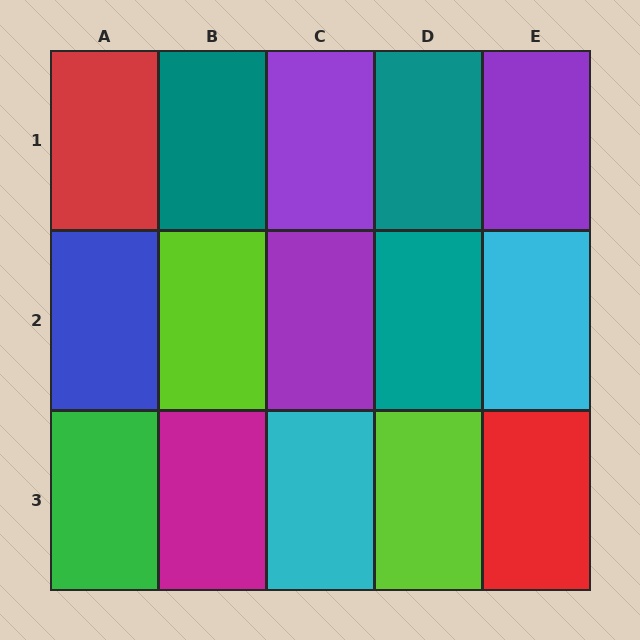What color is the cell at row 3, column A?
Green.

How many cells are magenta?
1 cell is magenta.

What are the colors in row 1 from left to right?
Red, teal, purple, teal, purple.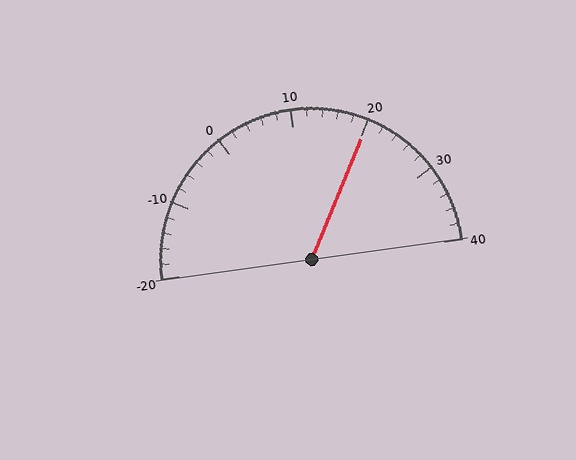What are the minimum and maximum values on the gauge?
The gauge ranges from -20 to 40.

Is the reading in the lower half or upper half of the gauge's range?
The reading is in the upper half of the range (-20 to 40).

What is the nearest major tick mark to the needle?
The nearest major tick mark is 20.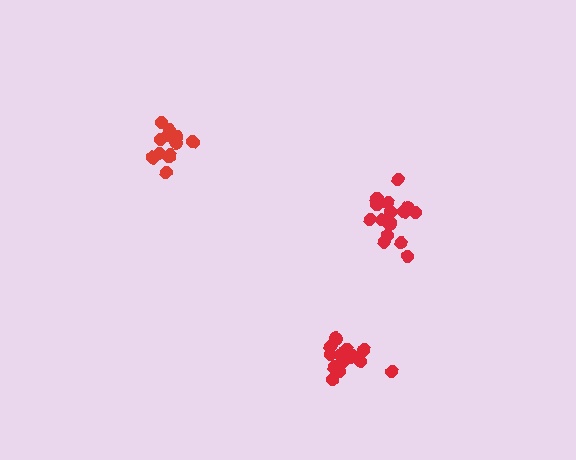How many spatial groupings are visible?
There are 3 spatial groupings.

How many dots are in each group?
Group 1: 13 dots, Group 2: 14 dots, Group 3: 18 dots (45 total).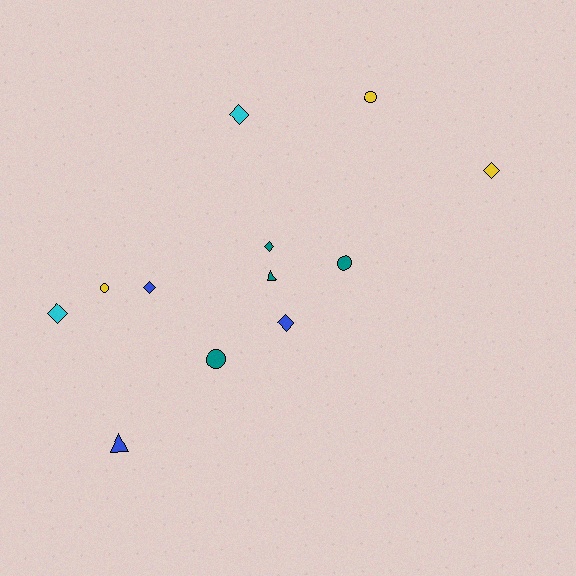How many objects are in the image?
There are 12 objects.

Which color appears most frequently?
Teal, with 4 objects.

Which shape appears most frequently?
Diamond, with 6 objects.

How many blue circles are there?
There are no blue circles.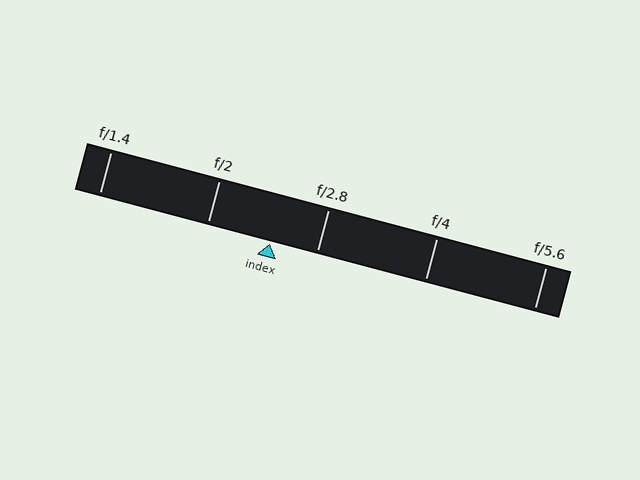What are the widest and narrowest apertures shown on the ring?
The widest aperture shown is f/1.4 and the narrowest is f/5.6.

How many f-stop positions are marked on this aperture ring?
There are 5 f-stop positions marked.